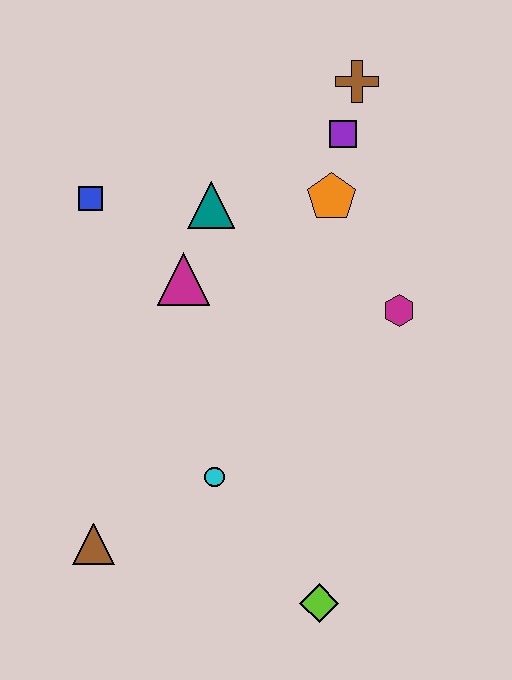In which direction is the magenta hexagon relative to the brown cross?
The magenta hexagon is below the brown cross.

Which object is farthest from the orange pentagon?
The brown triangle is farthest from the orange pentagon.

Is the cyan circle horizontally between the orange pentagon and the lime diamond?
No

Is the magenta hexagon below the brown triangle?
No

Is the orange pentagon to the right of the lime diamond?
Yes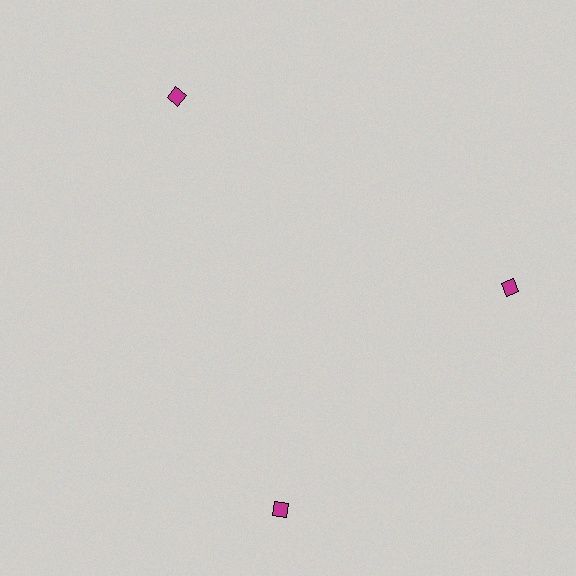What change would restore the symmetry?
The symmetry would be restored by rotating it back into even spacing with its neighbors so that all 3 diamonds sit at equal angles and equal distance from the center.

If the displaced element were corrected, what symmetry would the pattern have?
It would have 3-fold rotational symmetry — the pattern would map onto itself every 120 degrees.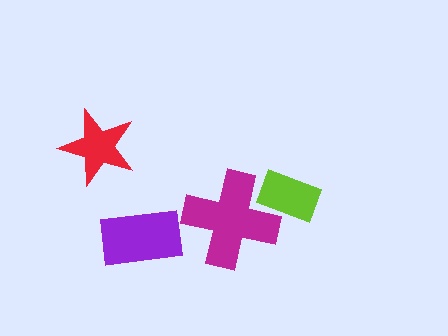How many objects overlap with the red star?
0 objects overlap with the red star.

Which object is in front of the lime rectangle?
The magenta cross is in front of the lime rectangle.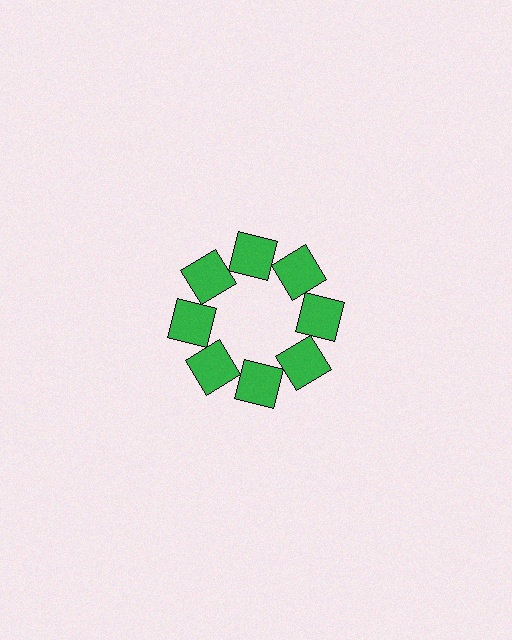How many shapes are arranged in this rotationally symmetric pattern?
There are 8 shapes, arranged in 8 groups of 1.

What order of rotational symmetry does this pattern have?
This pattern has 8-fold rotational symmetry.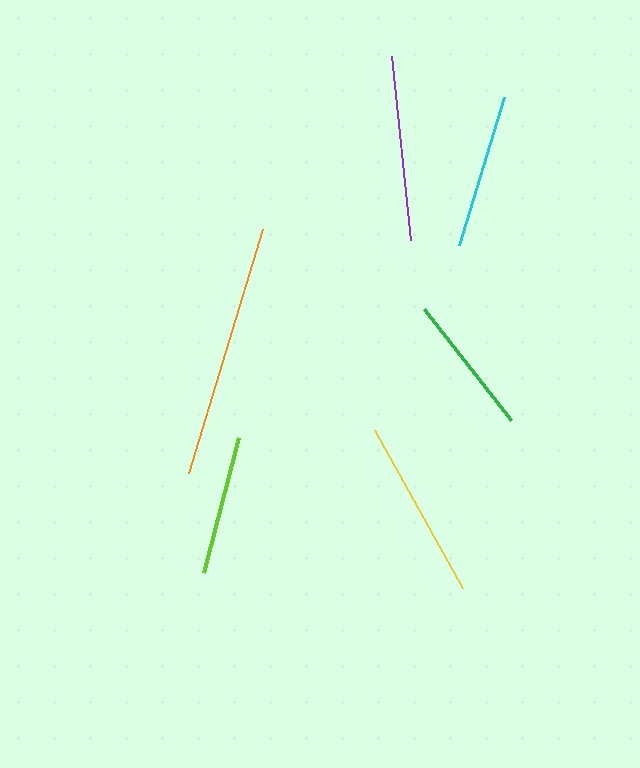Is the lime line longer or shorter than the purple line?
The purple line is longer than the lime line.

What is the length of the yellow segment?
The yellow segment is approximately 181 pixels long.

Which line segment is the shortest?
The lime line is the shortest at approximately 139 pixels.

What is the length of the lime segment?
The lime segment is approximately 139 pixels long.